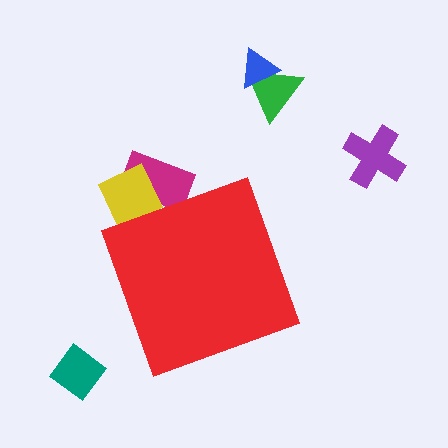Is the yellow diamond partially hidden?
Yes, the yellow diamond is partially hidden behind the red diamond.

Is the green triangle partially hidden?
No, the green triangle is fully visible.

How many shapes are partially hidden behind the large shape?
2 shapes are partially hidden.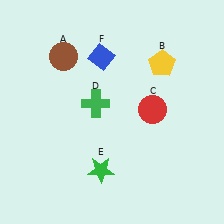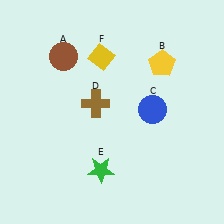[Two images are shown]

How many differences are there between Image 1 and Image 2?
There are 3 differences between the two images.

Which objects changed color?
C changed from red to blue. D changed from green to brown. F changed from blue to yellow.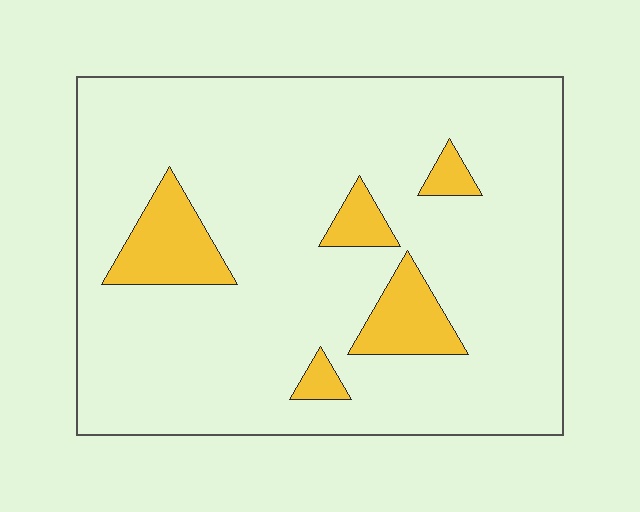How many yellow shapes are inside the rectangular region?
5.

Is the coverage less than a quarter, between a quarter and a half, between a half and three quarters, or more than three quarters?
Less than a quarter.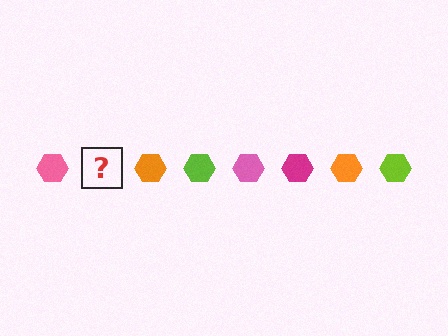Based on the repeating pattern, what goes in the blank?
The blank should be a magenta hexagon.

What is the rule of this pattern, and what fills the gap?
The rule is that the pattern cycles through pink, magenta, orange, lime hexagons. The gap should be filled with a magenta hexagon.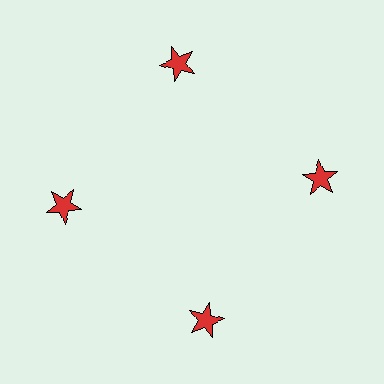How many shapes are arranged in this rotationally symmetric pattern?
There are 4 shapes, arranged in 4 groups of 1.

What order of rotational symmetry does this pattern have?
This pattern has 4-fold rotational symmetry.